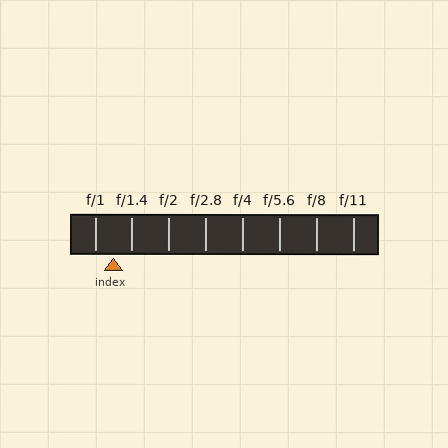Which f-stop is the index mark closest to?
The index mark is closest to f/1.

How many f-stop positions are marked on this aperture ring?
There are 8 f-stop positions marked.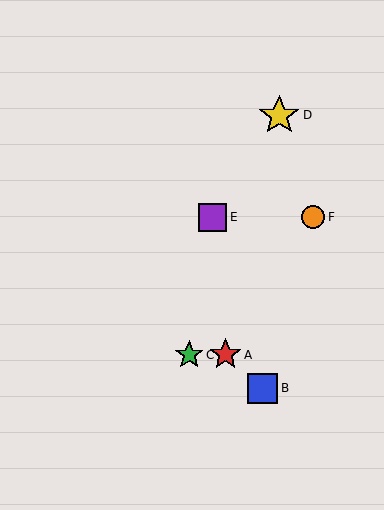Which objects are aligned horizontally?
Objects A, C are aligned horizontally.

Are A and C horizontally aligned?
Yes, both are at y≈355.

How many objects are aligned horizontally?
2 objects (A, C) are aligned horizontally.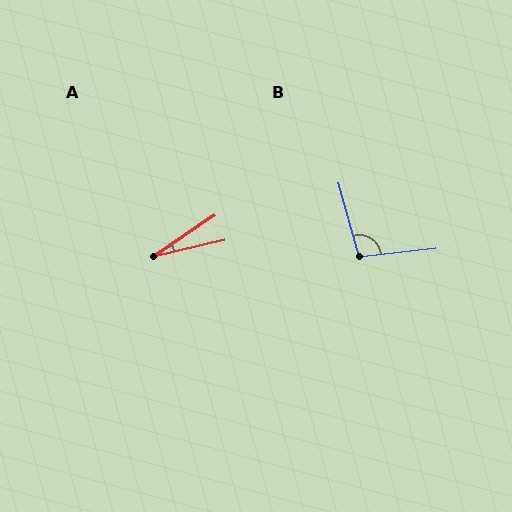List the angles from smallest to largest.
A (21°), B (99°).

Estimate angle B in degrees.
Approximately 99 degrees.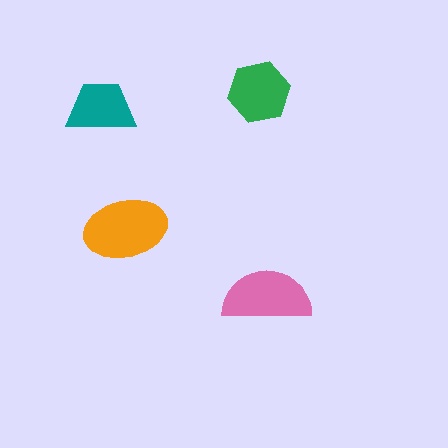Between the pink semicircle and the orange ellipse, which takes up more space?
The orange ellipse.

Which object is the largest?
The orange ellipse.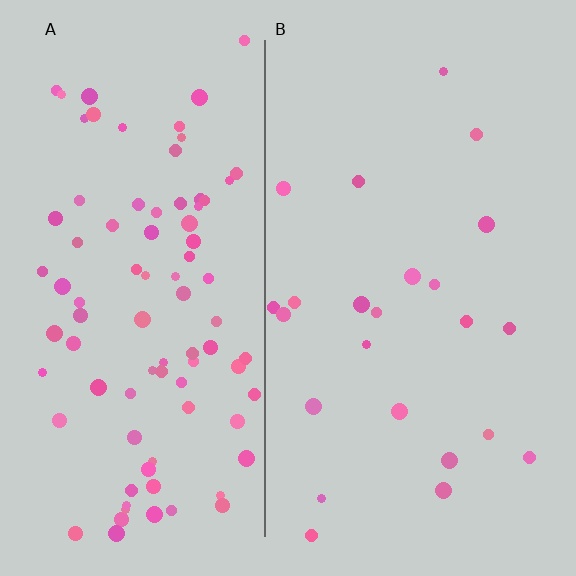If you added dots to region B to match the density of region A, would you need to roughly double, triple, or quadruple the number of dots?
Approximately quadruple.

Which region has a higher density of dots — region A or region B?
A (the left).